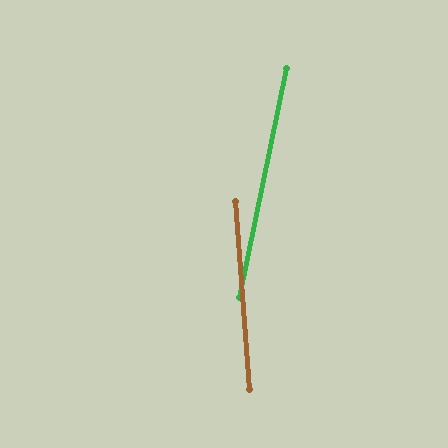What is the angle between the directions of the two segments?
Approximately 16 degrees.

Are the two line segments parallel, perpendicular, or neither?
Neither parallel nor perpendicular — they differ by about 16°.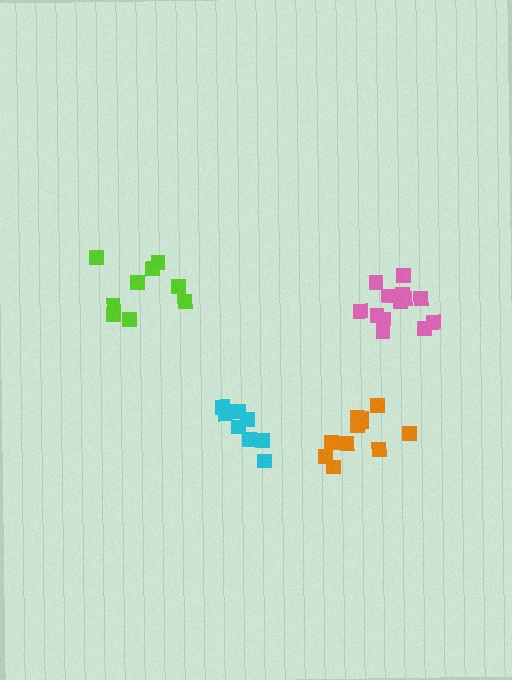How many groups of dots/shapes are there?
There are 4 groups.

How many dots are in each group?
Group 1: 11 dots, Group 2: 9 dots, Group 3: 13 dots, Group 4: 9 dots (42 total).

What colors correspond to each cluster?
The clusters are colored: orange, lime, pink, cyan.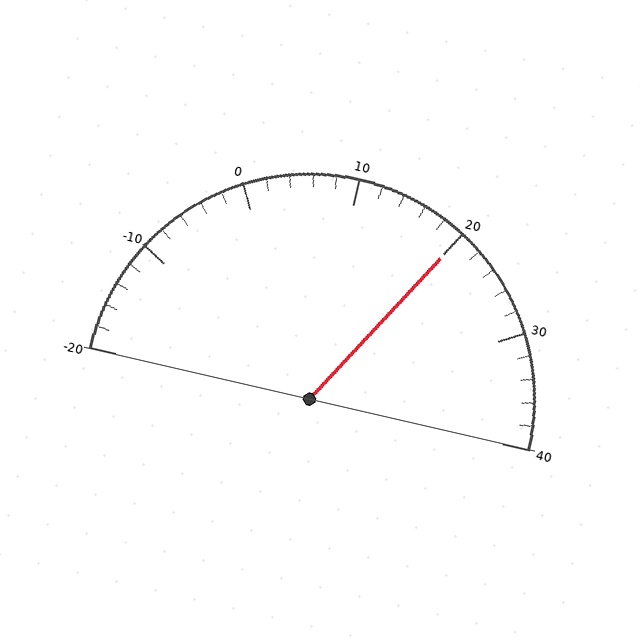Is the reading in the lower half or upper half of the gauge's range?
The reading is in the upper half of the range (-20 to 40).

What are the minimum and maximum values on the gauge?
The gauge ranges from -20 to 40.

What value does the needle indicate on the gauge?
The needle indicates approximately 20.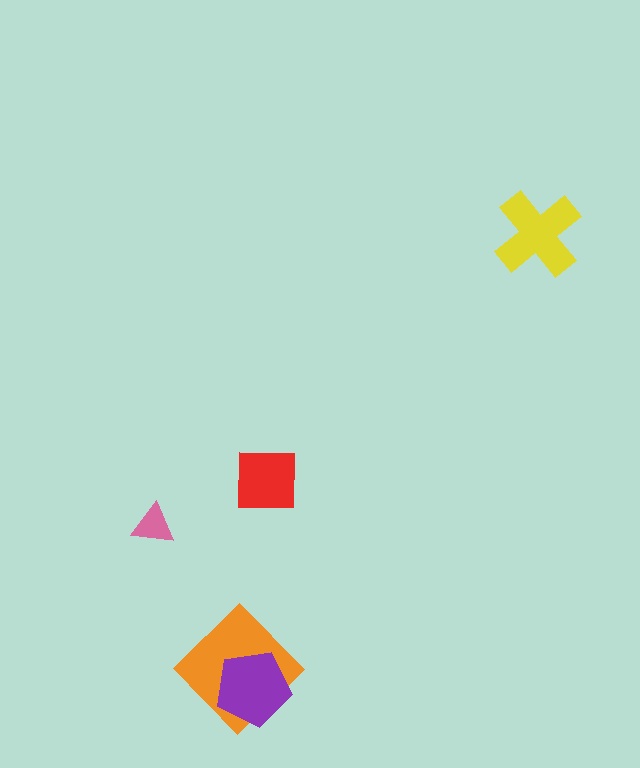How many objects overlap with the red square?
0 objects overlap with the red square.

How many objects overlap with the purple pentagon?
1 object overlaps with the purple pentagon.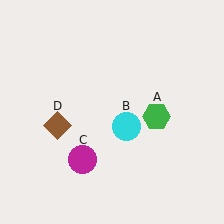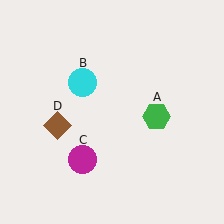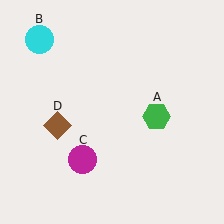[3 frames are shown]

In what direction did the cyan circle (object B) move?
The cyan circle (object B) moved up and to the left.